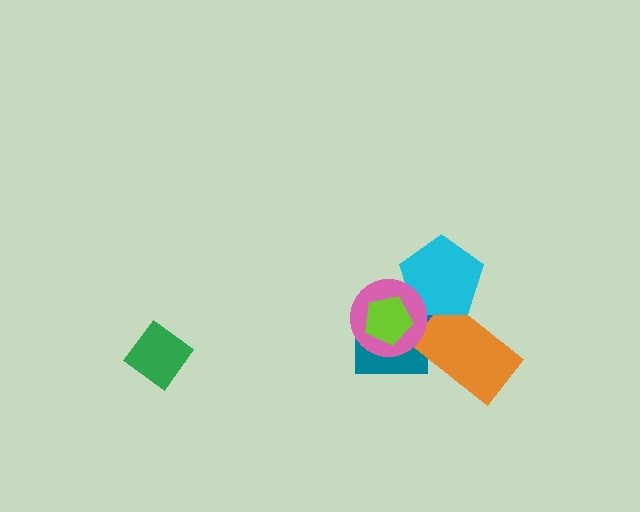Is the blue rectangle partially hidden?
Yes, it is partially covered by another shape.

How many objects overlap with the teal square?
3 objects overlap with the teal square.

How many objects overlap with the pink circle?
4 objects overlap with the pink circle.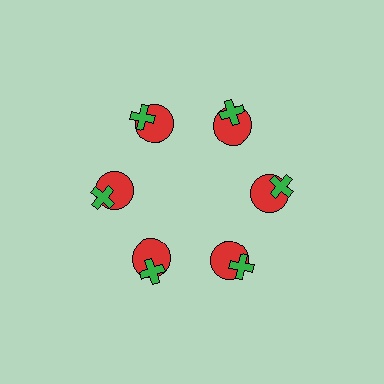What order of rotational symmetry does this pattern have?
This pattern has 6-fold rotational symmetry.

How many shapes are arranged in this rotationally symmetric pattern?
There are 12 shapes, arranged in 6 groups of 2.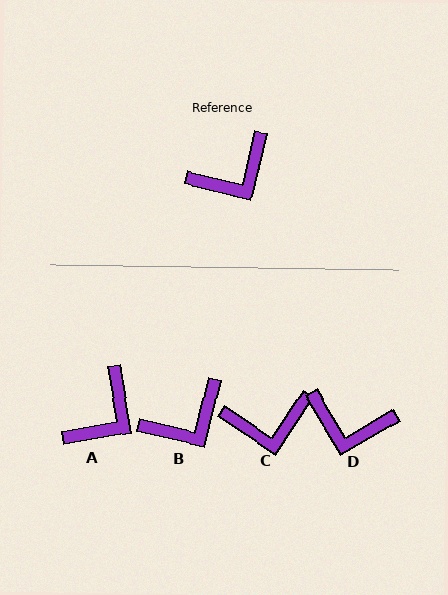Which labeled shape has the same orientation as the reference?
B.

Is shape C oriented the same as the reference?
No, it is off by about 20 degrees.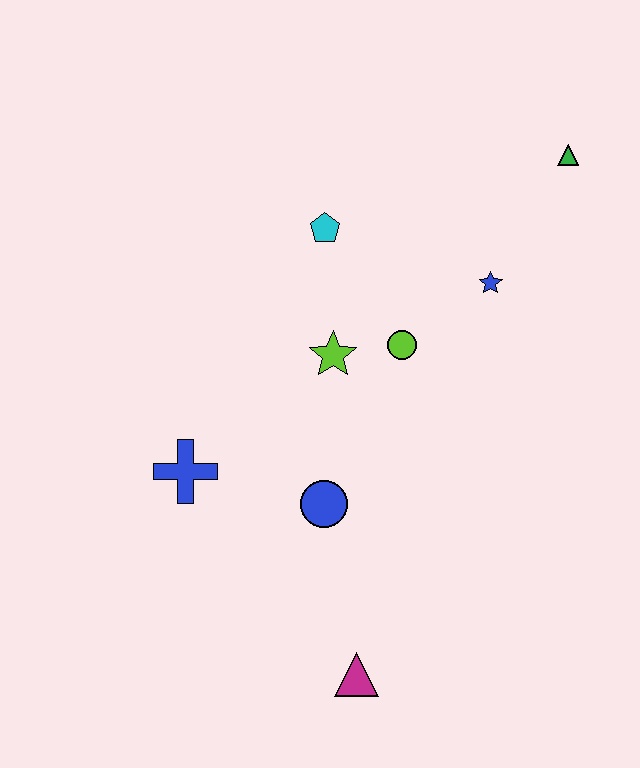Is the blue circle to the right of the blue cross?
Yes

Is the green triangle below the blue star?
No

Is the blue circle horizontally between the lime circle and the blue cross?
Yes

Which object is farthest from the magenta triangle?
The green triangle is farthest from the magenta triangle.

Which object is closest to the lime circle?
The lime star is closest to the lime circle.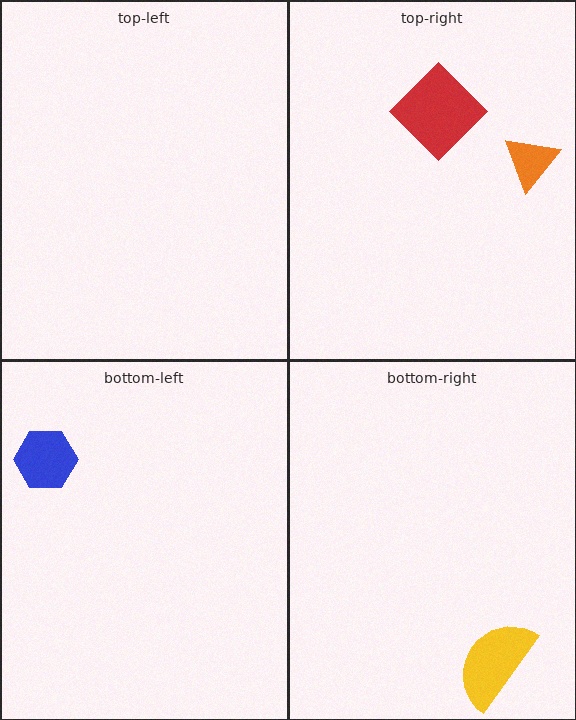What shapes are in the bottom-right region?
The yellow semicircle.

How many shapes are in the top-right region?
2.